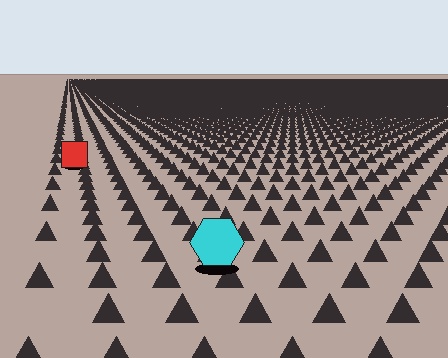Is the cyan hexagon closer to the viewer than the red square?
Yes. The cyan hexagon is closer — you can tell from the texture gradient: the ground texture is coarser near it.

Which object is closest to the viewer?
The cyan hexagon is closest. The texture marks near it are larger and more spread out.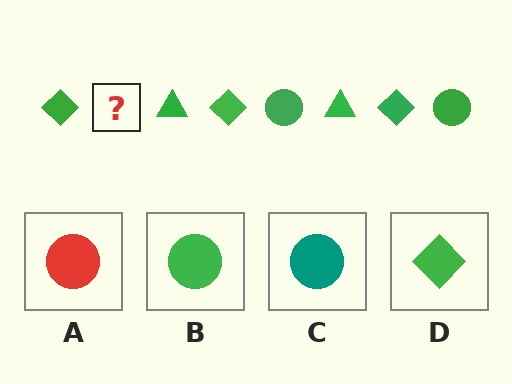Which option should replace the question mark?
Option B.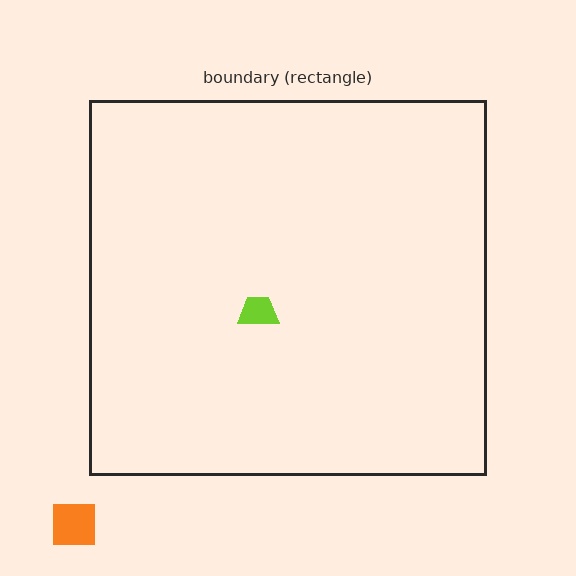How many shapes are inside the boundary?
1 inside, 1 outside.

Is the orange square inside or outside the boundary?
Outside.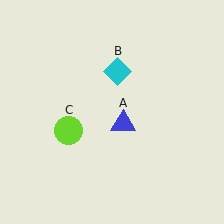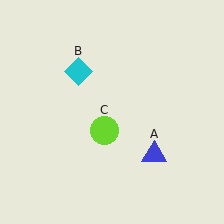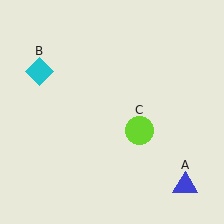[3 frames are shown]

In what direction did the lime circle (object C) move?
The lime circle (object C) moved right.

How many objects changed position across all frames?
3 objects changed position: blue triangle (object A), cyan diamond (object B), lime circle (object C).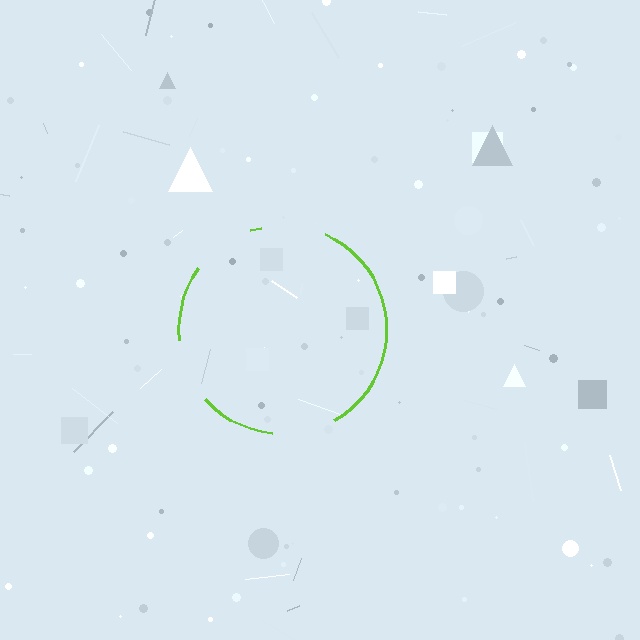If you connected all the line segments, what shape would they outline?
They would outline a circle.